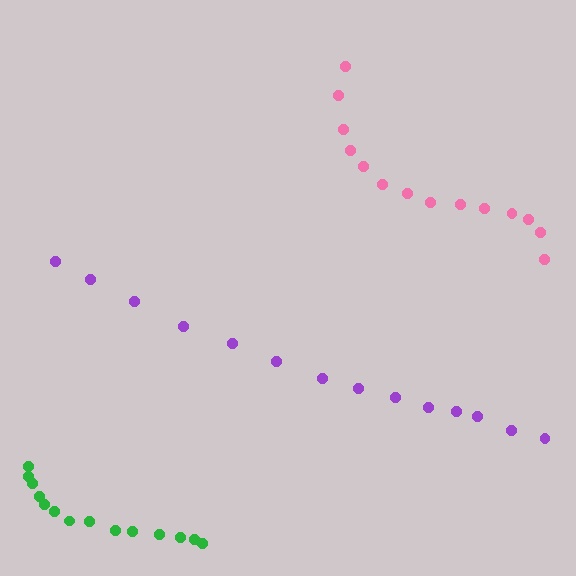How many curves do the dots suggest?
There are 3 distinct paths.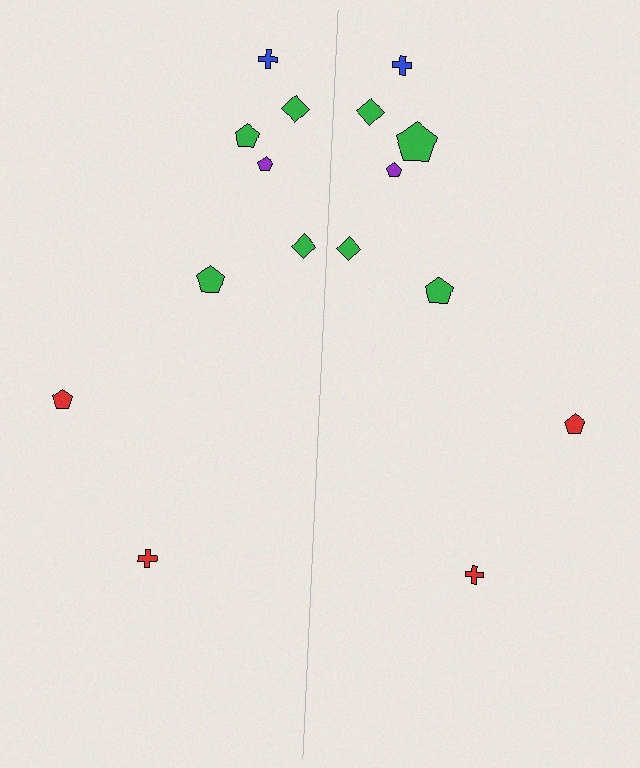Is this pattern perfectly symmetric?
No, the pattern is not perfectly symmetric. The green pentagon on the right side has a different size than its mirror counterpart.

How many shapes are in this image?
There are 16 shapes in this image.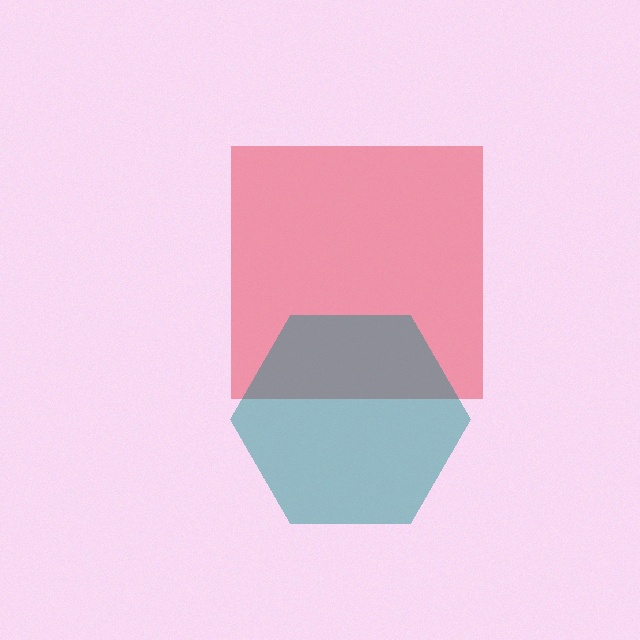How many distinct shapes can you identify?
There are 2 distinct shapes: a red square, a teal hexagon.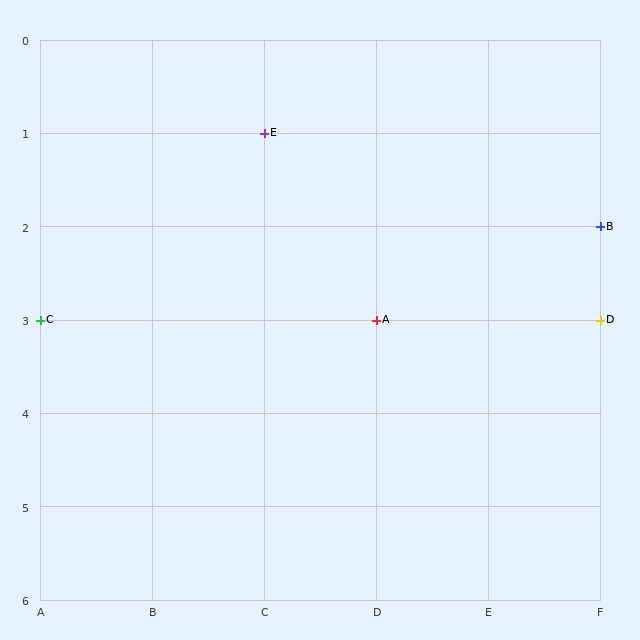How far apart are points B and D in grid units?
Points B and D are 1 row apart.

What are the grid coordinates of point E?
Point E is at grid coordinates (C, 1).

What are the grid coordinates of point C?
Point C is at grid coordinates (A, 3).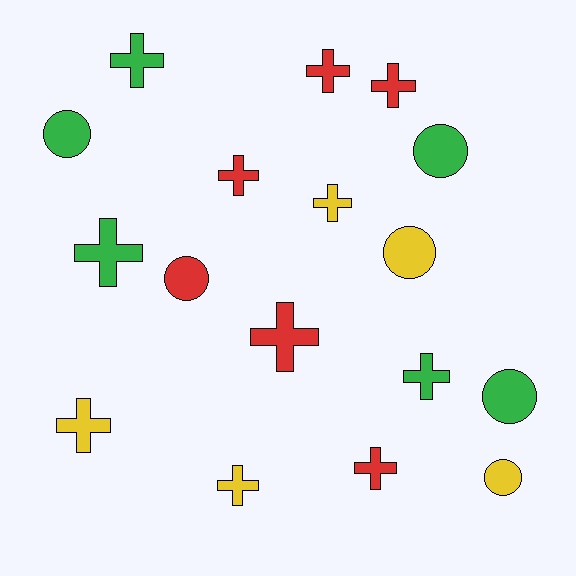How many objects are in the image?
There are 17 objects.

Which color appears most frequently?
Red, with 6 objects.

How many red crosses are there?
There are 5 red crosses.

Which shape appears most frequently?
Cross, with 11 objects.